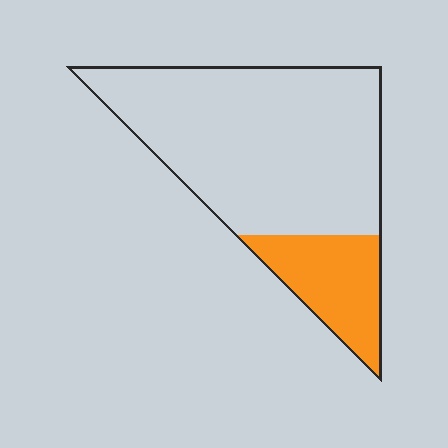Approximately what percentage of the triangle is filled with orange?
Approximately 20%.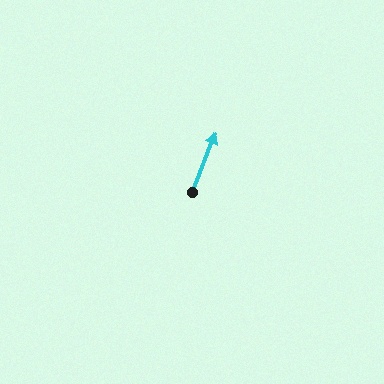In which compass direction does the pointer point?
North.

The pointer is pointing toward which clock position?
Roughly 1 o'clock.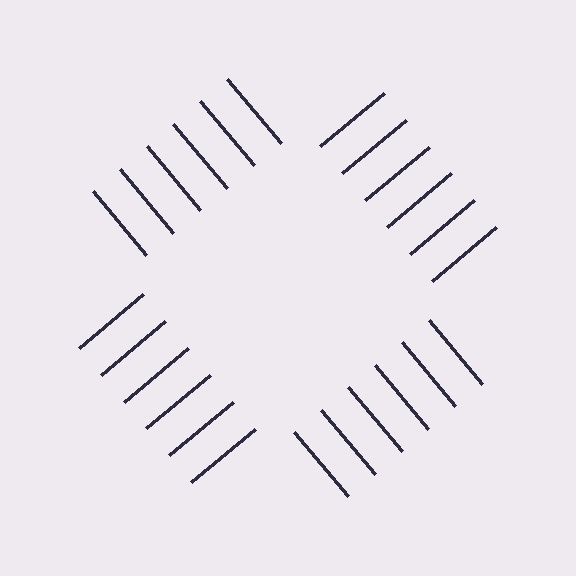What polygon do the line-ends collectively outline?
An illusory square — the line segments terminate on its edges but no continuous stroke is drawn.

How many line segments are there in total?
24 — 6 along each of the 4 edges.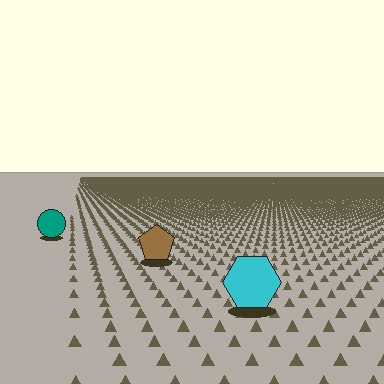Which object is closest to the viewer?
The cyan hexagon is closest. The texture marks near it are larger and more spread out.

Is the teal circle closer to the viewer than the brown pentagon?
No. The brown pentagon is closer — you can tell from the texture gradient: the ground texture is coarser near it.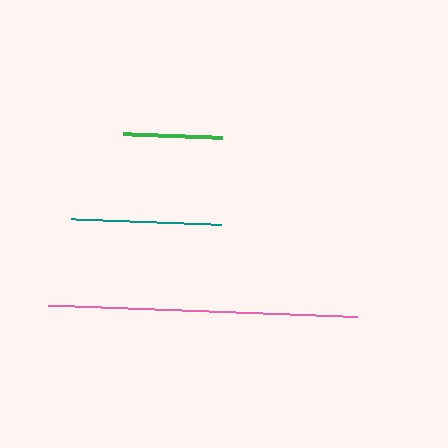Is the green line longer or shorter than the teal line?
The teal line is longer than the green line.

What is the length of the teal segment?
The teal segment is approximately 150 pixels long.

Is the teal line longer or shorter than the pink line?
The pink line is longer than the teal line.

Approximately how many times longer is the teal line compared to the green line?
The teal line is approximately 1.5 times the length of the green line.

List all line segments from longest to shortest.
From longest to shortest: pink, teal, green.